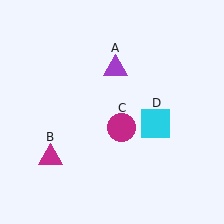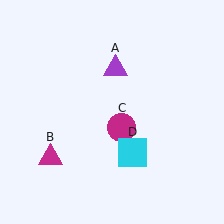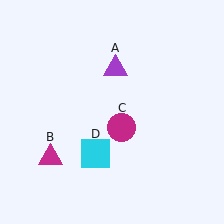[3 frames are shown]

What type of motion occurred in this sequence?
The cyan square (object D) rotated clockwise around the center of the scene.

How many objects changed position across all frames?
1 object changed position: cyan square (object D).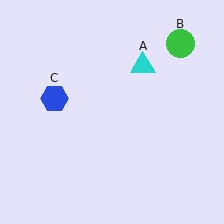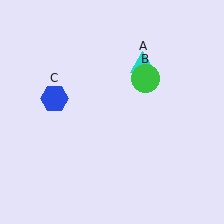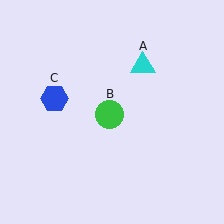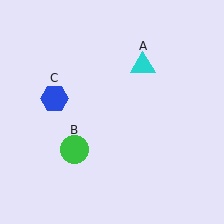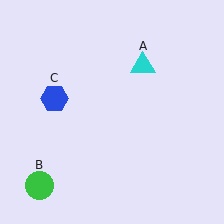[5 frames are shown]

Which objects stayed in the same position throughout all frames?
Cyan triangle (object A) and blue hexagon (object C) remained stationary.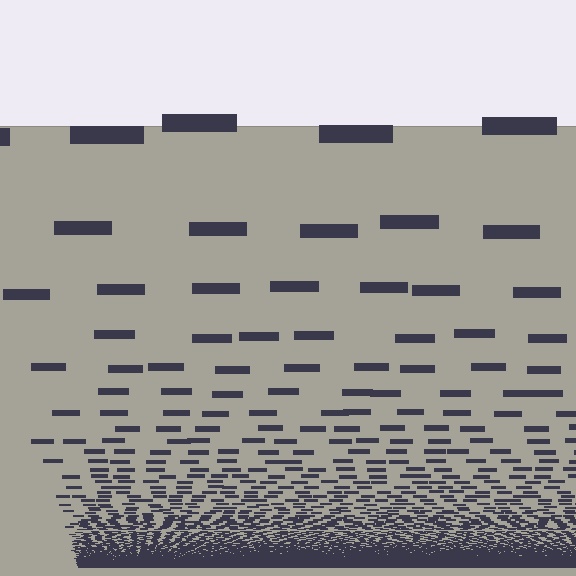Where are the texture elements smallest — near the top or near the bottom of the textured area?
Near the bottom.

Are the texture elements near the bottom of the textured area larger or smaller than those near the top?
Smaller. The gradient is inverted — elements near the bottom are smaller and denser.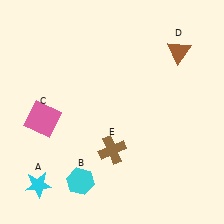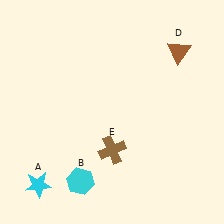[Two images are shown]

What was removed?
The pink square (C) was removed in Image 2.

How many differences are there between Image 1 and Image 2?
There is 1 difference between the two images.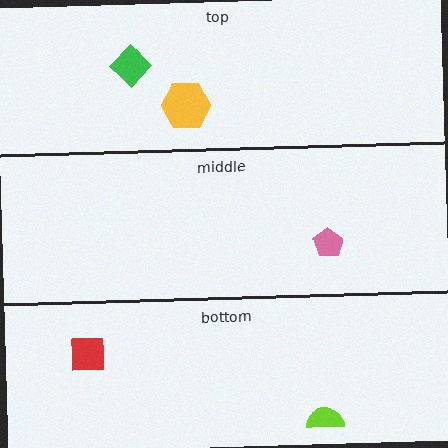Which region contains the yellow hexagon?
The top region.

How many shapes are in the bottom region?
2.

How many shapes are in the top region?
2.